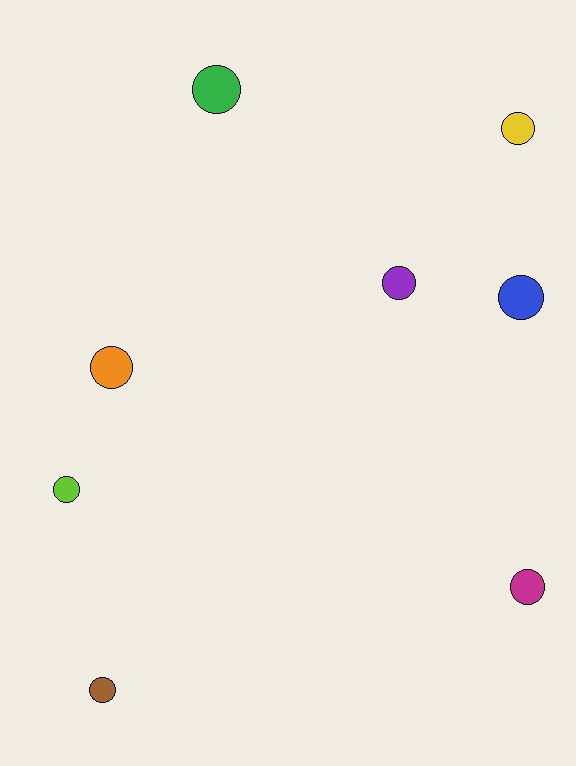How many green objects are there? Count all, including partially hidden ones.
There is 1 green object.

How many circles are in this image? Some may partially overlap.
There are 8 circles.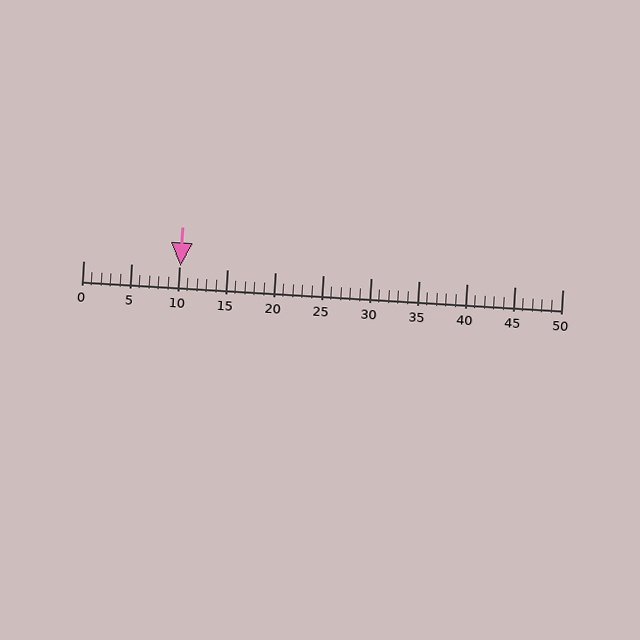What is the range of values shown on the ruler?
The ruler shows values from 0 to 50.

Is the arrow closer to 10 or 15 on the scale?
The arrow is closer to 10.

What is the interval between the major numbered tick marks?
The major tick marks are spaced 5 units apart.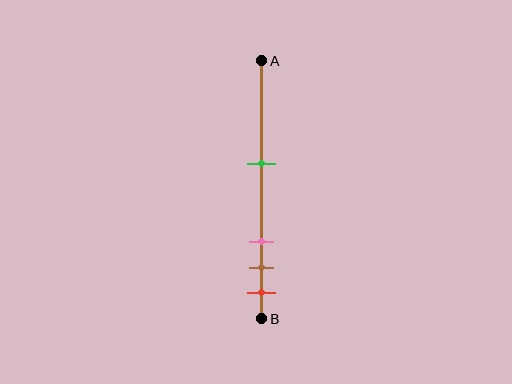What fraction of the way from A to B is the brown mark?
The brown mark is approximately 80% (0.8) of the way from A to B.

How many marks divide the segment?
There are 4 marks dividing the segment.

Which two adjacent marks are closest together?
The brown and red marks are the closest adjacent pair.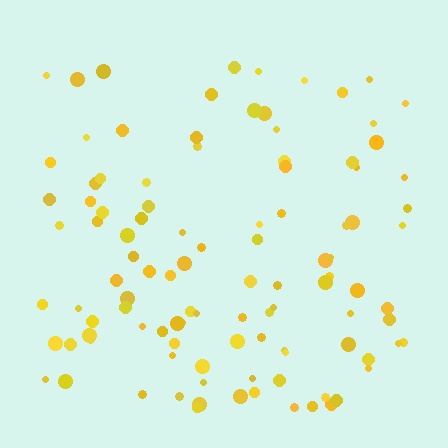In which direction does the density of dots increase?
From top to bottom, with the bottom side densest.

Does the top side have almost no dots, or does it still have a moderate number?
Still a moderate number, just noticeably fewer than the bottom.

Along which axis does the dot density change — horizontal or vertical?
Vertical.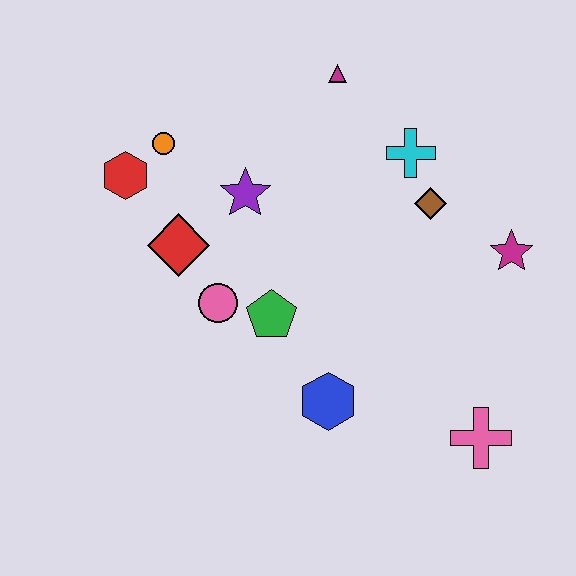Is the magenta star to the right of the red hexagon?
Yes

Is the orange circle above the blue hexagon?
Yes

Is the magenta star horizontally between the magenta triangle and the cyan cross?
No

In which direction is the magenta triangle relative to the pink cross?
The magenta triangle is above the pink cross.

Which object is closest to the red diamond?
The pink circle is closest to the red diamond.